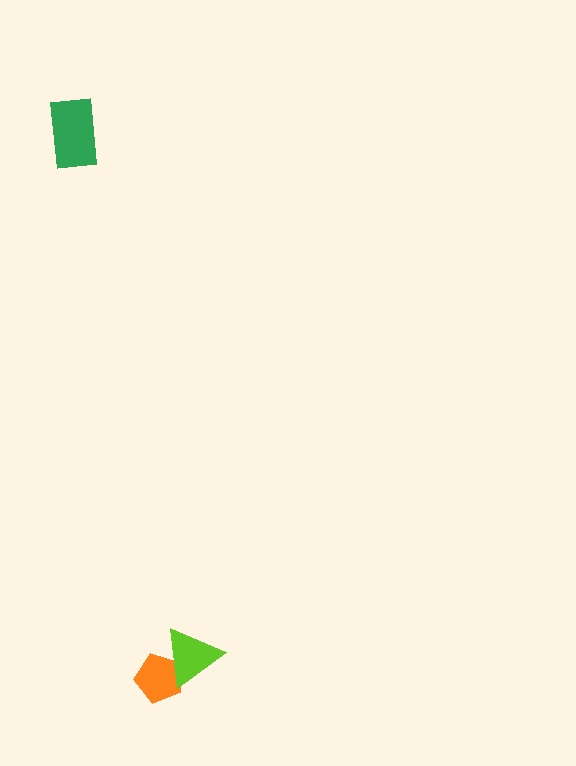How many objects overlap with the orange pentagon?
1 object overlaps with the orange pentagon.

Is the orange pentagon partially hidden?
Yes, it is partially covered by another shape.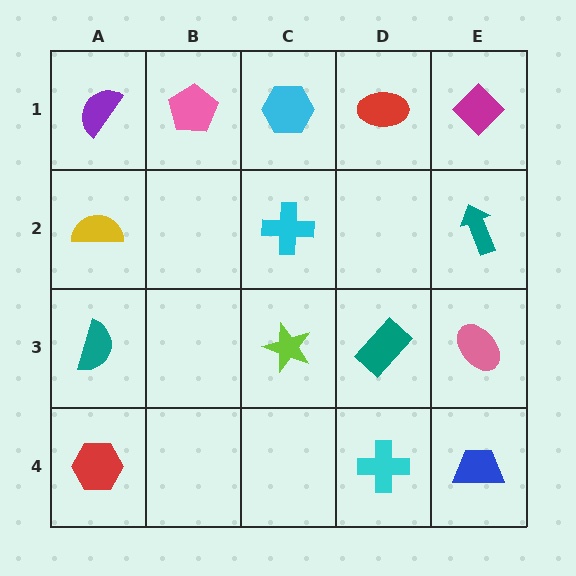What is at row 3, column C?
A lime star.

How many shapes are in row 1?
5 shapes.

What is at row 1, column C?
A cyan hexagon.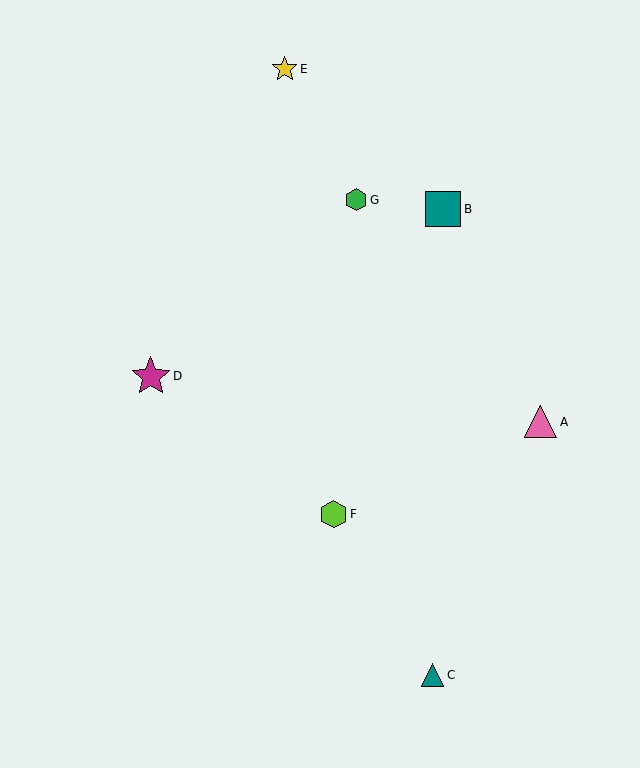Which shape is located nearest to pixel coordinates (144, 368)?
The magenta star (labeled D) at (151, 376) is nearest to that location.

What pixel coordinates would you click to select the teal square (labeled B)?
Click at (443, 209) to select the teal square B.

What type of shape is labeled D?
Shape D is a magenta star.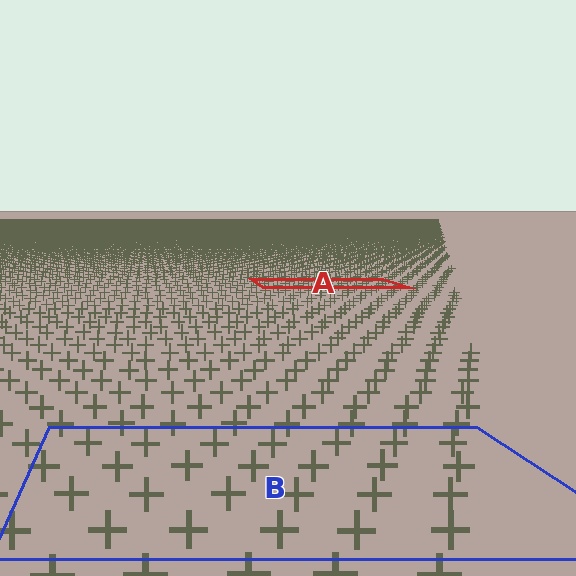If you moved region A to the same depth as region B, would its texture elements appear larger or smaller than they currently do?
They would appear larger. At a closer depth, the same texture elements are projected at a bigger on-screen size.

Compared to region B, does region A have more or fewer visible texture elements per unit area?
Region A has more texture elements per unit area — they are packed more densely because it is farther away.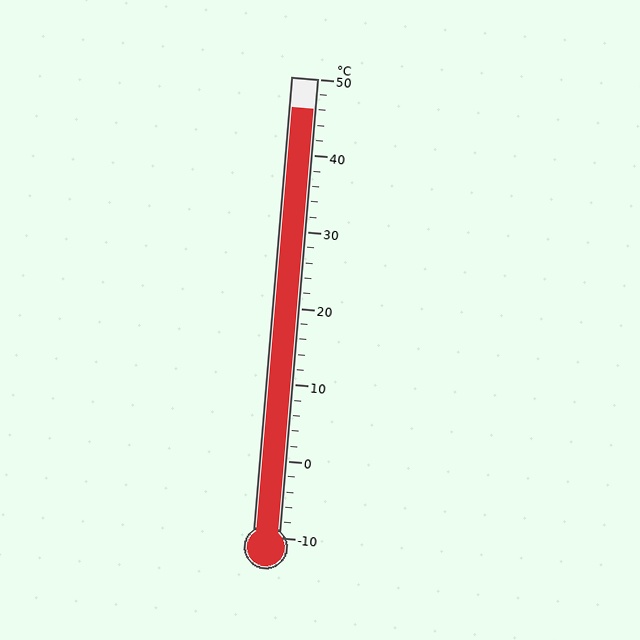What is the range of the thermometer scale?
The thermometer scale ranges from -10°C to 50°C.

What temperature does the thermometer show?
The thermometer shows approximately 46°C.